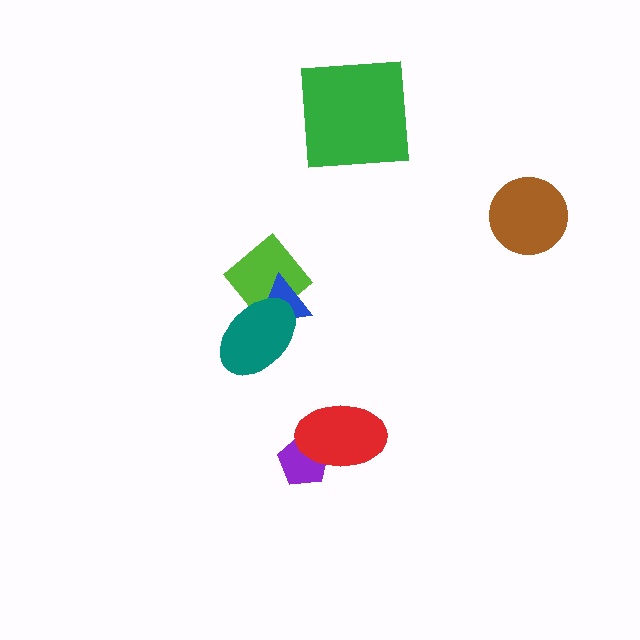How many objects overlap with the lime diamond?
2 objects overlap with the lime diamond.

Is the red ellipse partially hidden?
No, no other shape covers it.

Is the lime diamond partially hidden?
Yes, it is partially covered by another shape.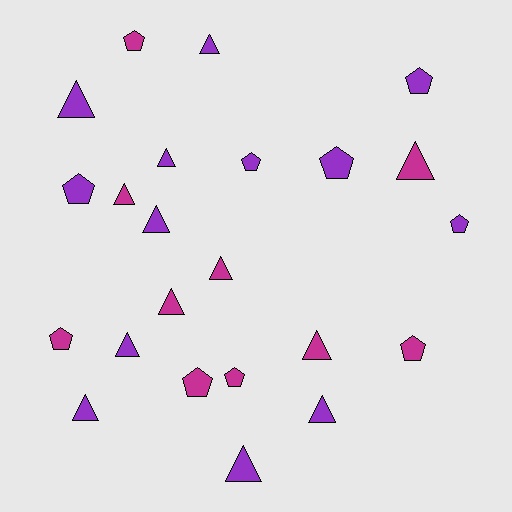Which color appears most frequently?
Purple, with 13 objects.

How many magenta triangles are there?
There are 5 magenta triangles.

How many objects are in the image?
There are 23 objects.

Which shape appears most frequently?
Triangle, with 13 objects.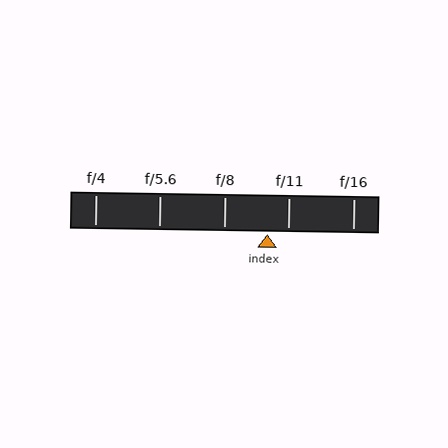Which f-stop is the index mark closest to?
The index mark is closest to f/11.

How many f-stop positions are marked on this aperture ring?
There are 5 f-stop positions marked.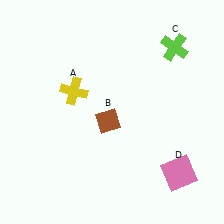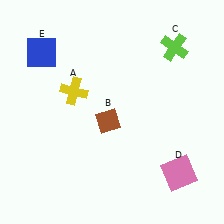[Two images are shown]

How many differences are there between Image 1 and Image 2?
There is 1 difference between the two images.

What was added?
A blue square (E) was added in Image 2.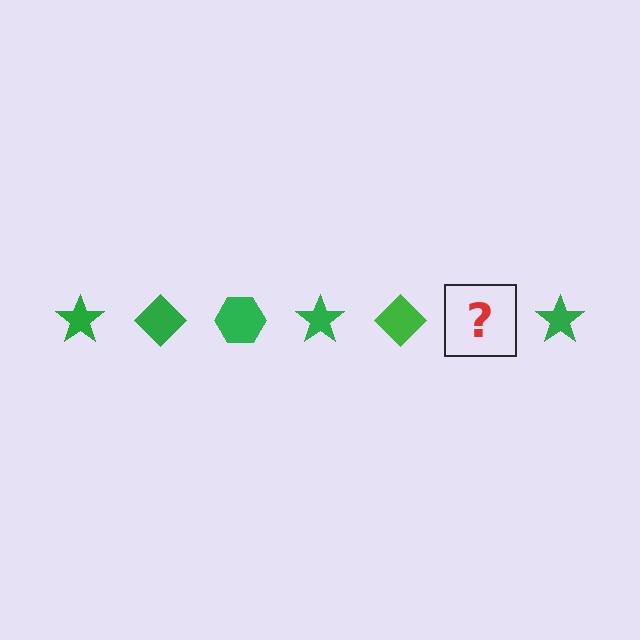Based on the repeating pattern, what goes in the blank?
The blank should be a green hexagon.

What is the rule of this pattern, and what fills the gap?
The rule is that the pattern cycles through star, diamond, hexagon shapes in green. The gap should be filled with a green hexagon.